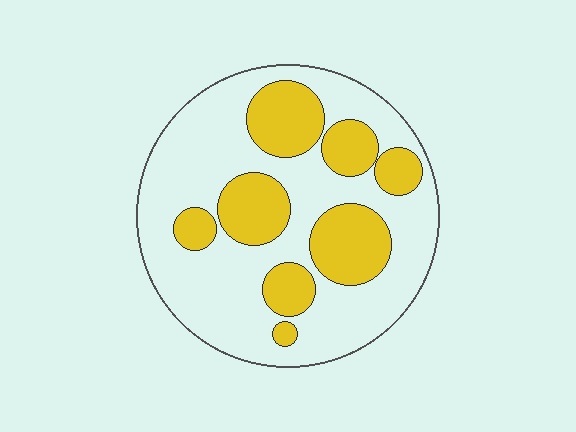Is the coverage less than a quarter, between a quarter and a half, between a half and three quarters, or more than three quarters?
Between a quarter and a half.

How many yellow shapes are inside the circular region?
8.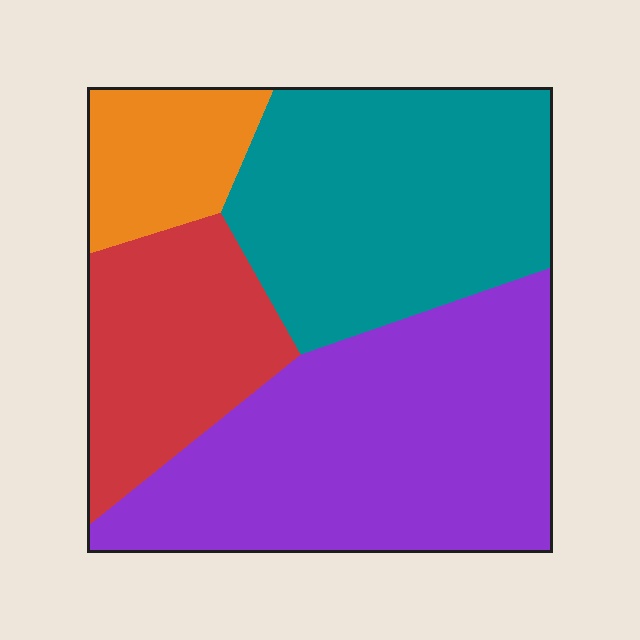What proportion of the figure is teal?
Teal covers about 30% of the figure.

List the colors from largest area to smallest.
From largest to smallest: purple, teal, red, orange.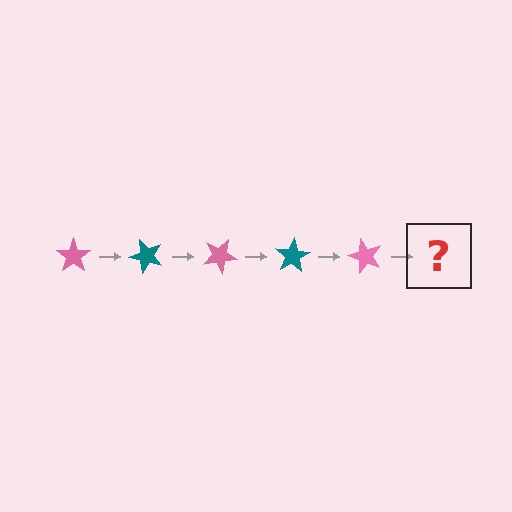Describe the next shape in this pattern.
It should be a teal star, rotated 250 degrees from the start.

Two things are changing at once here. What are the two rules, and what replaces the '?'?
The two rules are that it rotates 50 degrees each step and the color cycles through pink and teal. The '?' should be a teal star, rotated 250 degrees from the start.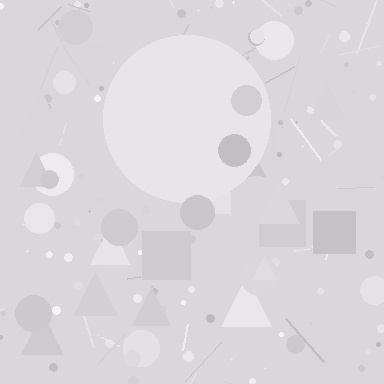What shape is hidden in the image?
A circle is hidden in the image.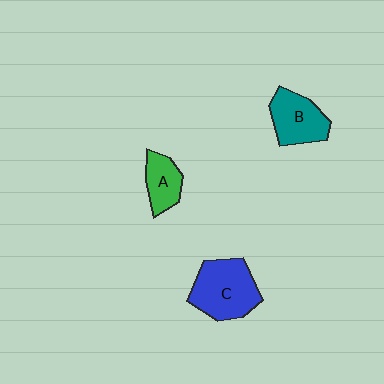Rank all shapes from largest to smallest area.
From largest to smallest: C (blue), B (teal), A (green).